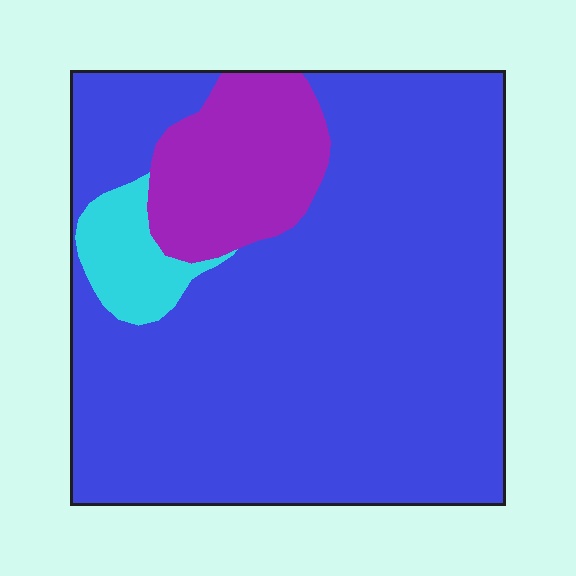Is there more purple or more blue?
Blue.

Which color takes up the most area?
Blue, at roughly 80%.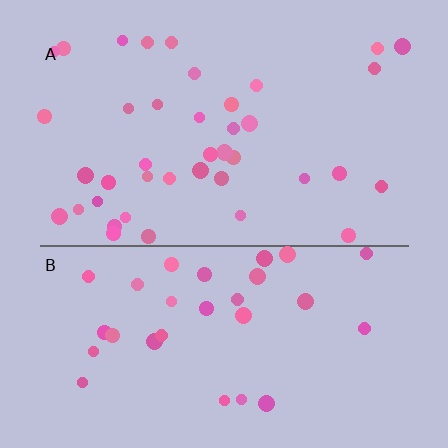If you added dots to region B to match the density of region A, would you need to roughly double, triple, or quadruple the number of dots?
Approximately double.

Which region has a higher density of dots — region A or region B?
A (the top).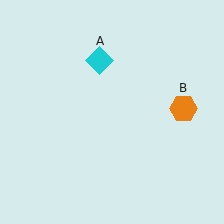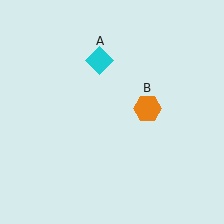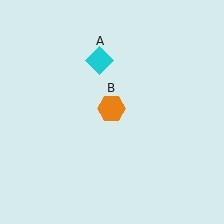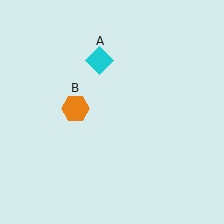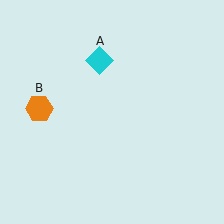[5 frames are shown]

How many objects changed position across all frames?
1 object changed position: orange hexagon (object B).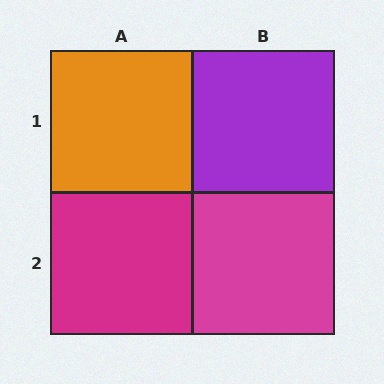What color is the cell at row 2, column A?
Magenta.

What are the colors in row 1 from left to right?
Orange, purple.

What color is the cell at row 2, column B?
Magenta.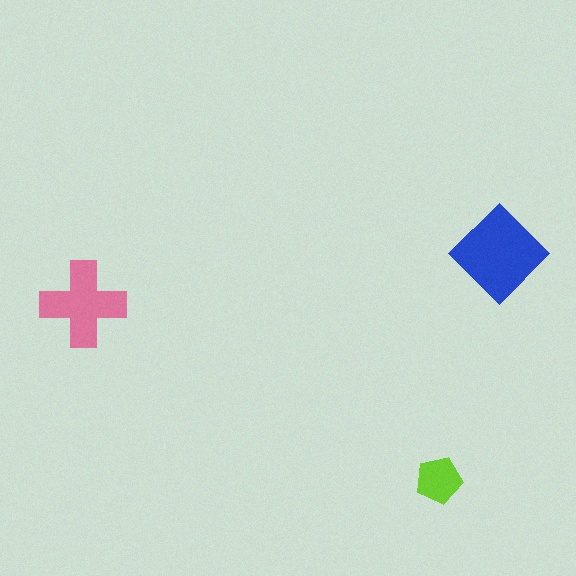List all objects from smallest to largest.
The lime pentagon, the pink cross, the blue diamond.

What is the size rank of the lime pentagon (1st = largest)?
3rd.